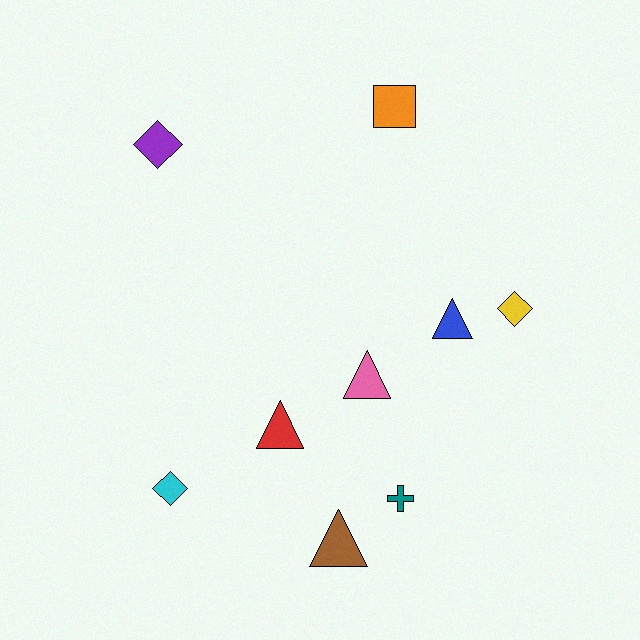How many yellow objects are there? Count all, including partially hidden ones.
There is 1 yellow object.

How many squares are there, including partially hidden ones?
There is 1 square.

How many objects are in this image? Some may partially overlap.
There are 9 objects.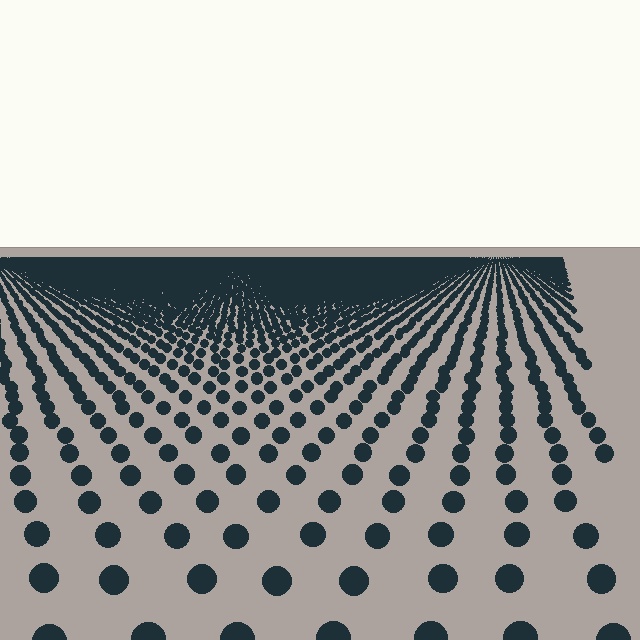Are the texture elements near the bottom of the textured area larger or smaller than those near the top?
Larger. Near the bottom, elements are closer to the viewer and appear at a bigger on-screen size.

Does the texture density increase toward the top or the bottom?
Density increases toward the top.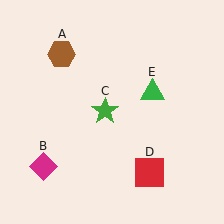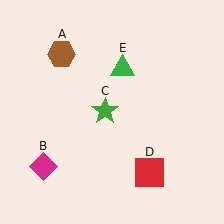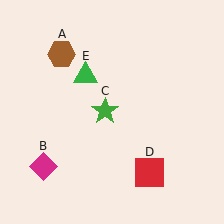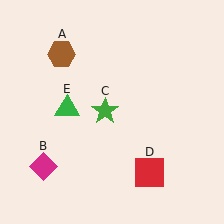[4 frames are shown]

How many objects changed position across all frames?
1 object changed position: green triangle (object E).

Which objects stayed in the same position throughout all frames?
Brown hexagon (object A) and magenta diamond (object B) and green star (object C) and red square (object D) remained stationary.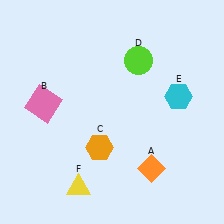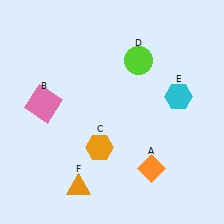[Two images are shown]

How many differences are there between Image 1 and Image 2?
There is 1 difference between the two images.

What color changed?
The triangle (F) changed from yellow in Image 1 to orange in Image 2.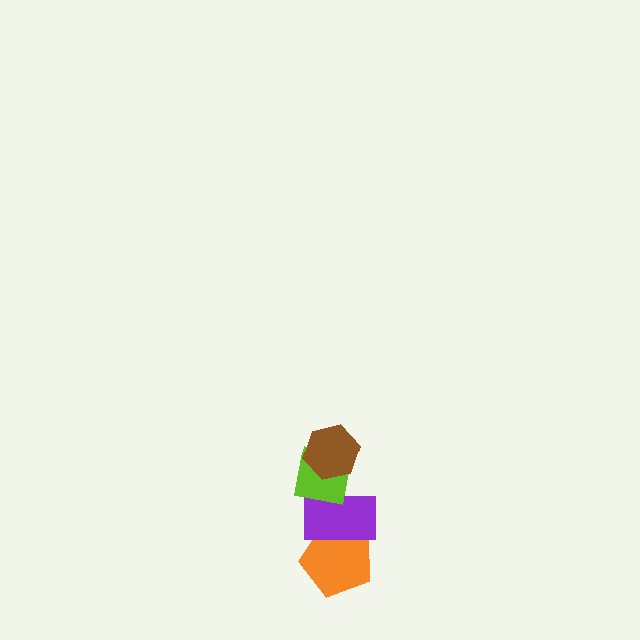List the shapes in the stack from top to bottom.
From top to bottom: the brown hexagon, the lime square, the purple rectangle, the orange pentagon.